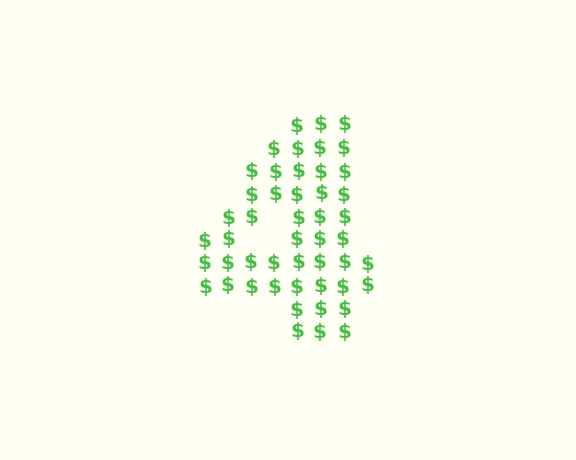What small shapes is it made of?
It is made of small dollar signs.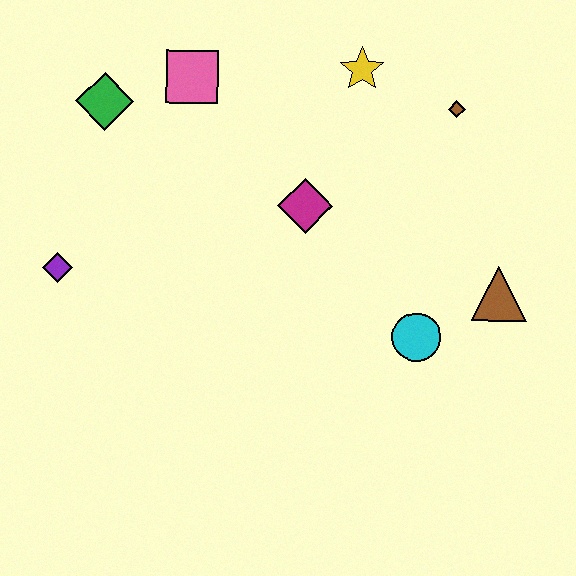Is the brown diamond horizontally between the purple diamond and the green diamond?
No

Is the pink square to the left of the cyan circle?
Yes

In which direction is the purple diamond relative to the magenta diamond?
The purple diamond is to the left of the magenta diamond.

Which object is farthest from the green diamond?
The brown triangle is farthest from the green diamond.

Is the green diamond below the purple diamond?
No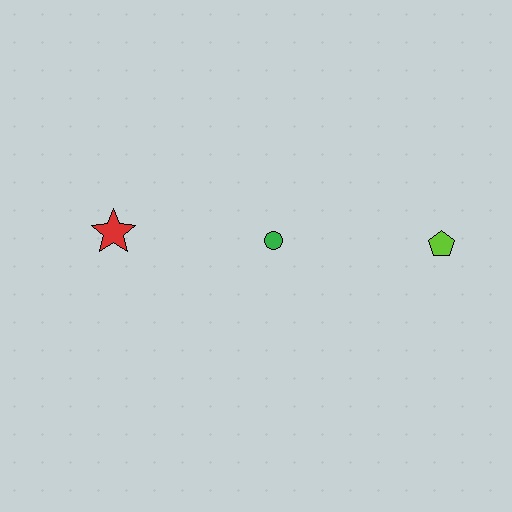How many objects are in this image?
There are 3 objects.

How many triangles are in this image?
There are no triangles.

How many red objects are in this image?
There is 1 red object.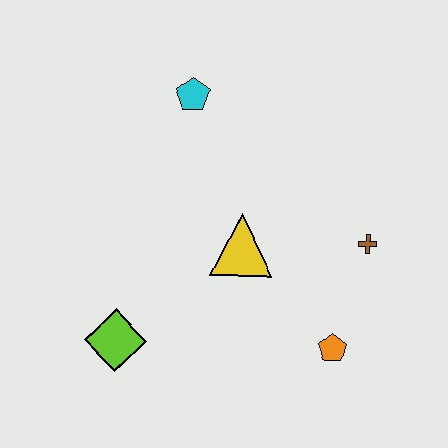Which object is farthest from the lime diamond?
The brown cross is farthest from the lime diamond.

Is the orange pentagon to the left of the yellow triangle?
No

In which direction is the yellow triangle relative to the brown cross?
The yellow triangle is to the left of the brown cross.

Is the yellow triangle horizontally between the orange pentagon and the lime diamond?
Yes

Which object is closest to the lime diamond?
The yellow triangle is closest to the lime diamond.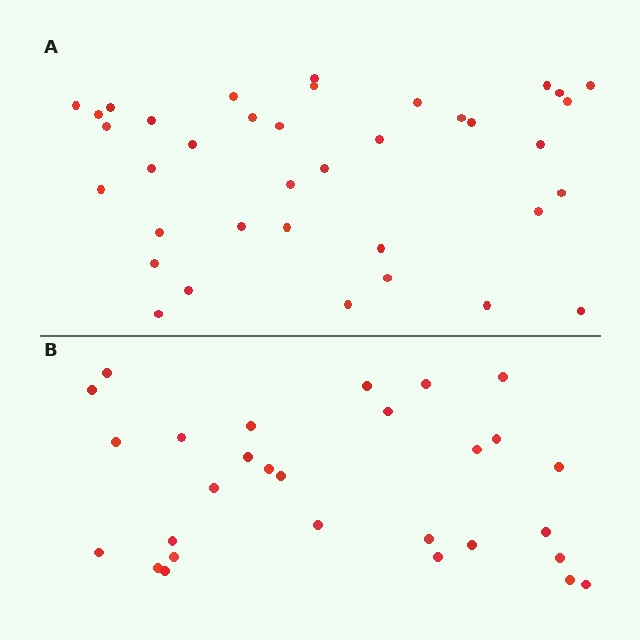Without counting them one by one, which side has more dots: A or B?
Region A (the top region) has more dots.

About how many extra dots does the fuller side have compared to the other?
Region A has roughly 8 or so more dots than region B.